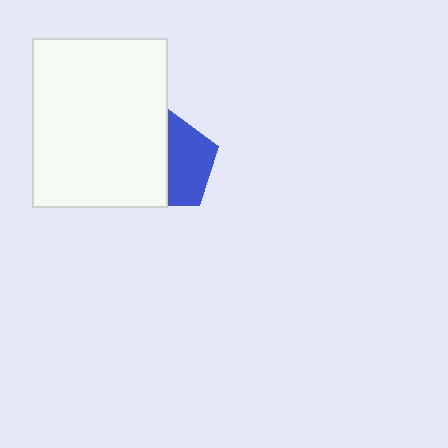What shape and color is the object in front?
The object in front is a white rectangle.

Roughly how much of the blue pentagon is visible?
About half of it is visible (roughly 51%).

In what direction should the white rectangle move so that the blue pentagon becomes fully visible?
The white rectangle should move left. That is the shortest direction to clear the overlap and leave the blue pentagon fully visible.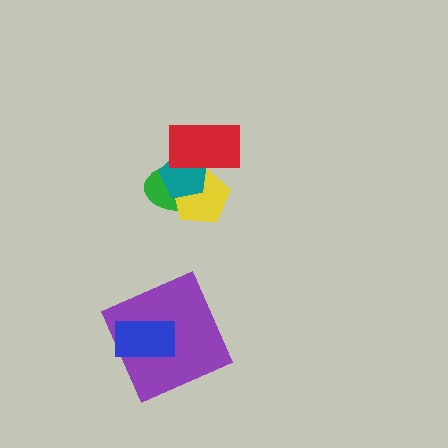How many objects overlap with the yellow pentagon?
3 objects overlap with the yellow pentagon.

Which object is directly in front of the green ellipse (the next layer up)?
The yellow pentagon is directly in front of the green ellipse.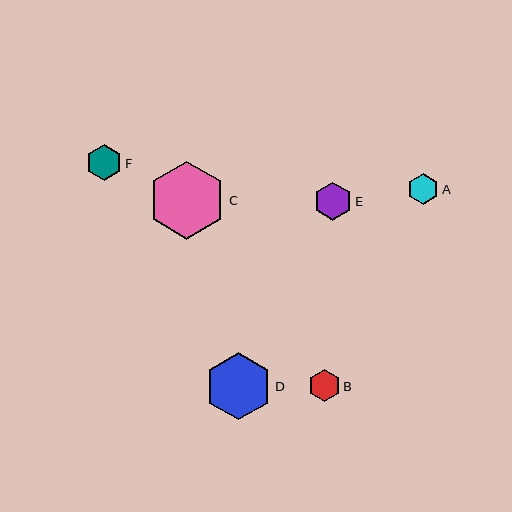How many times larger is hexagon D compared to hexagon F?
Hexagon D is approximately 1.8 times the size of hexagon F.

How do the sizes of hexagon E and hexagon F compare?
Hexagon E and hexagon F are approximately the same size.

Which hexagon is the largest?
Hexagon C is the largest with a size of approximately 78 pixels.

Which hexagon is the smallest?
Hexagon A is the smallest with a size of approximately 31 pixels.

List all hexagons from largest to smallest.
From largest to smallest: C, D, E, F, B, A.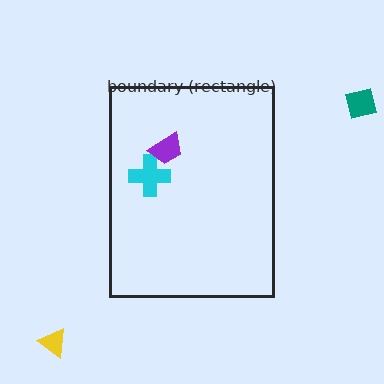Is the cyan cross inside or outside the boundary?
Inside.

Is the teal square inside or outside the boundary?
Outside.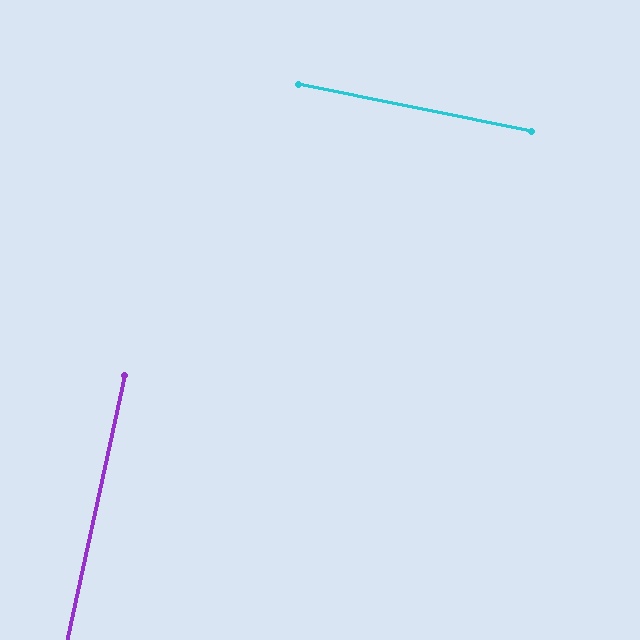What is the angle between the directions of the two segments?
Approximately 89 degrees.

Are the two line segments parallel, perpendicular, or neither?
Perpendicular — they meet at approximately 89°.